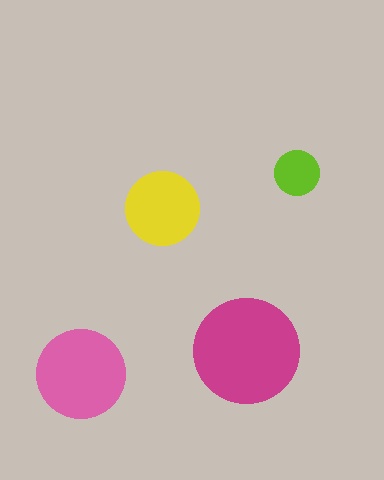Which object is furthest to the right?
The lime circle is rightmost.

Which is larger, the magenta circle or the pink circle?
The magenta one.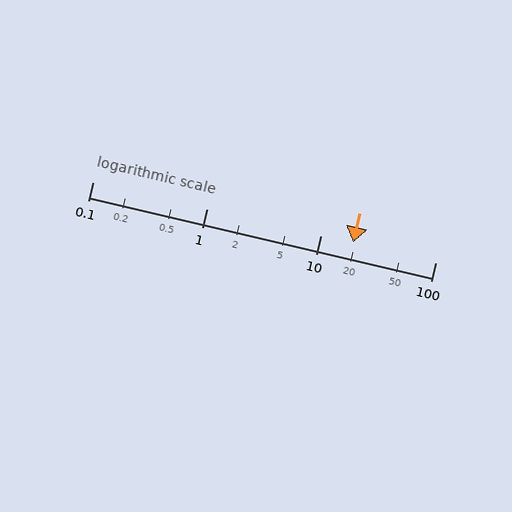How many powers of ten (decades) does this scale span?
The scale spans 3 decades, from 0.1 to 100.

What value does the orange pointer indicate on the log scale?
The pointer indicates approximately 19.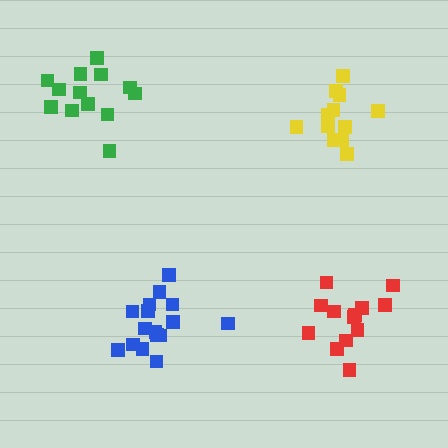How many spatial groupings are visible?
There are 4 spatial groupings.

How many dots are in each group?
Group 1: 16 dots, Group 2: 13 dots, Group 3: 12 dots, Group 4: 14 dots (55 total).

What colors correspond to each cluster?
The clusters are colored: blue, red, yellow, green.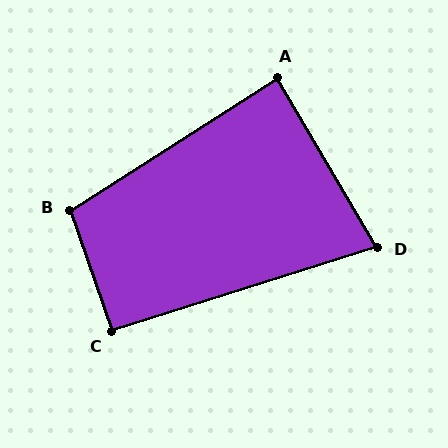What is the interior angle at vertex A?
Approximately 88 degrees (approximately right).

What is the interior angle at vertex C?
Approximately 92 degrees (approximately right).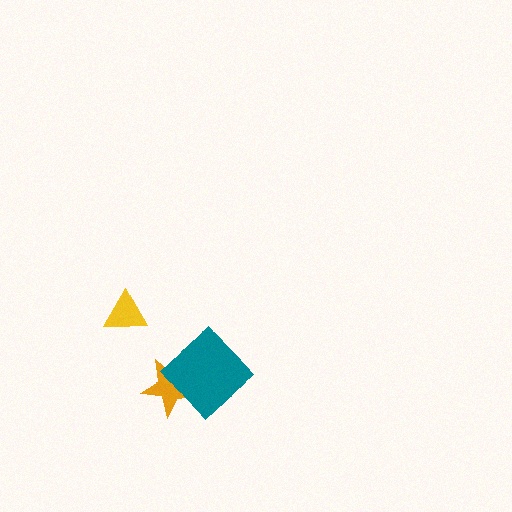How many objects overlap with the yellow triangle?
0 objects overlap with the yellow triangle.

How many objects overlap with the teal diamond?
1 object overlaps with the teal diamond.